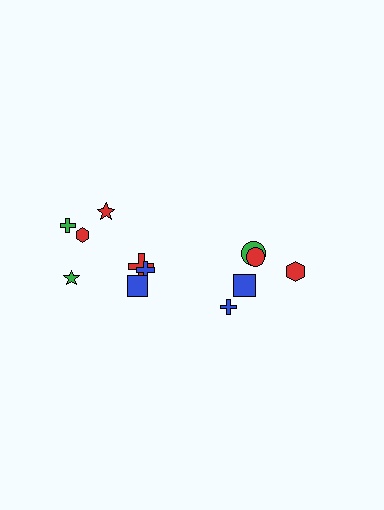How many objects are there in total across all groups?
There are 12 objects.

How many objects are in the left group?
There are 7 objects.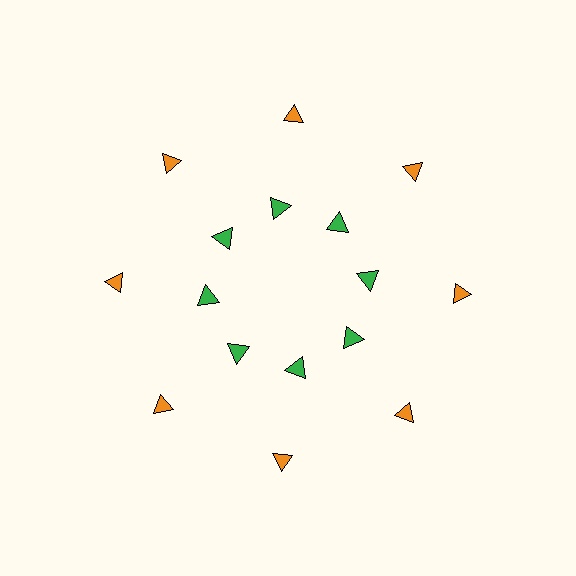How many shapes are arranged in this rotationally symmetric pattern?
There are 16 shapes, arranged in 8 groups of 2.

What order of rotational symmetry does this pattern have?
This pattern has 8-fold rotational symmetry.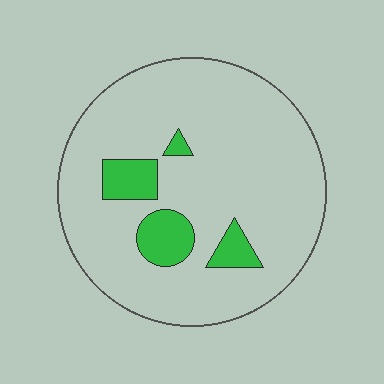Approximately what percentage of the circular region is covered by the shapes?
Approximately 10%.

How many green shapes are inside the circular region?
4.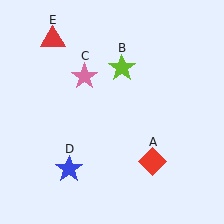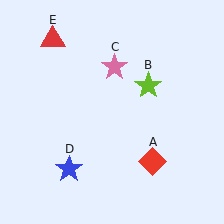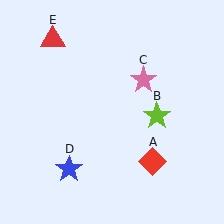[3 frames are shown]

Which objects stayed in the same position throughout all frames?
Red diamond (object A) and blue star (object D) and red triangle (object E) remained stationary.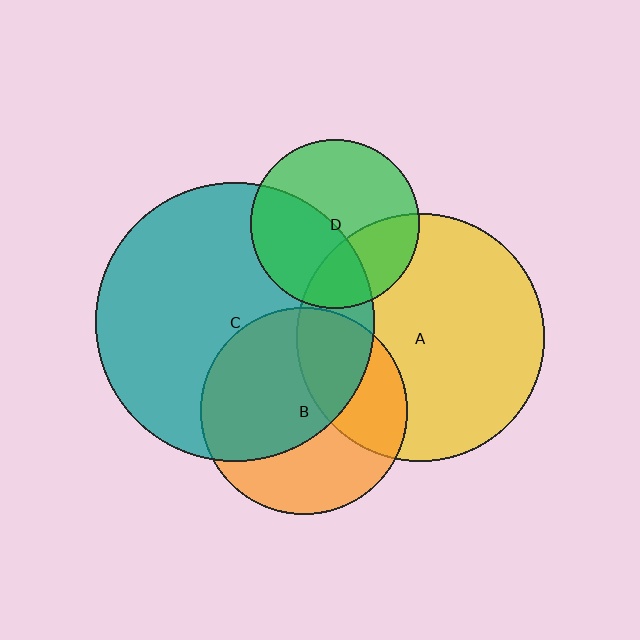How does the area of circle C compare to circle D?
Approximately 2.7 times.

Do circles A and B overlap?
Yes.